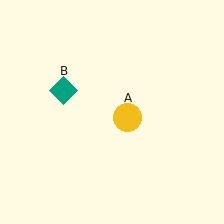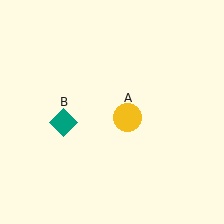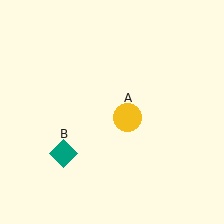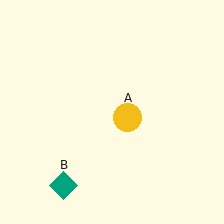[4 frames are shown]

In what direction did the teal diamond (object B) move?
The teal diamond (object B) moved down.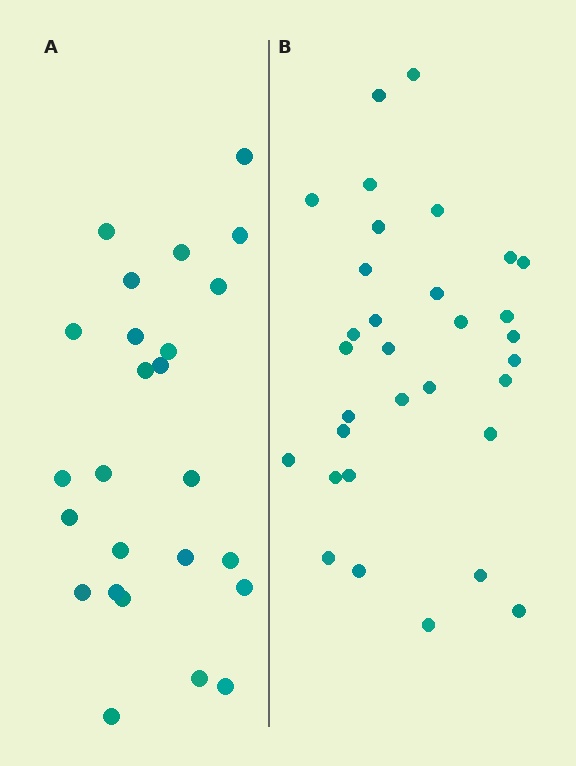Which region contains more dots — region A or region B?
Region B (the right region) has more dots.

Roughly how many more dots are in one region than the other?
Region B has roughly 8 or so more dots than region A.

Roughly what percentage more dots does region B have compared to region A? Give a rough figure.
About 30% more.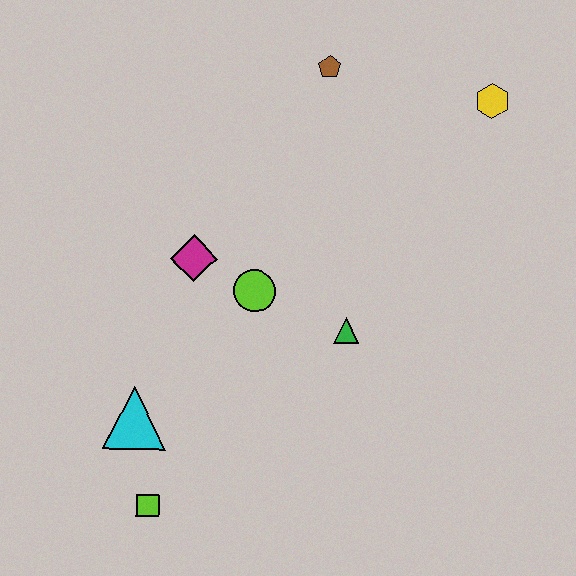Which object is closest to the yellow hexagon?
The brown pentagon is closest to the yellow hexagon.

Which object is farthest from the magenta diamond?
The yellow hexagon is farthest from the magenta diamond.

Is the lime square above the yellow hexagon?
No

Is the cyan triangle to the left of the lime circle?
Yes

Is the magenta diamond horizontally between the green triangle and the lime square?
Yes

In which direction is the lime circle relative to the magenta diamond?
The lime circle is to the right of the magenta diamond.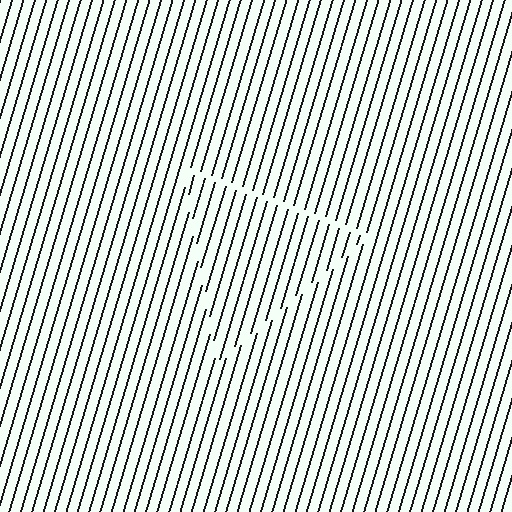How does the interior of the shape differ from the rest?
The interior of the shape contains the same grating, shifted by half a period — the contour is defined by the phase discontinuity where line-ends from the inner and outer gratings abut.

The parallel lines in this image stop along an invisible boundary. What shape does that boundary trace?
An illusory triangle. The interior of the shape contains the same grating, shifted by half a period — the contour is defined by the phase discontinuity where line-ends from the inner and outer gratings abut.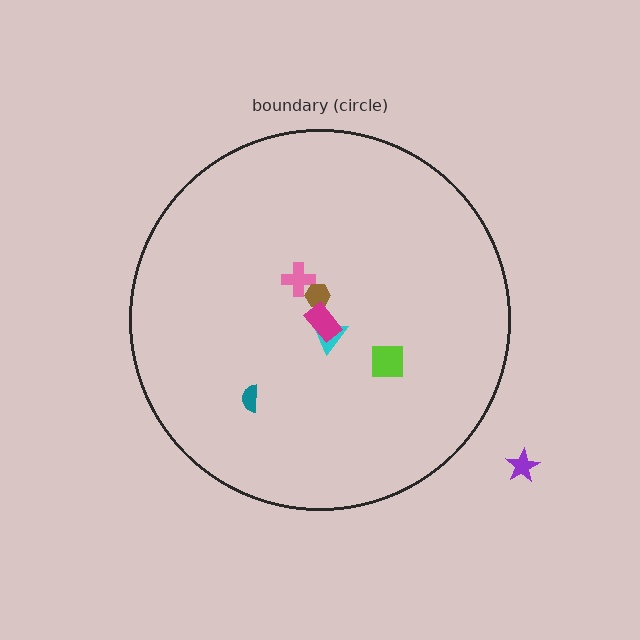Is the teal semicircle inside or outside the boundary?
Inside.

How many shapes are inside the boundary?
6 inside, 1 outside.